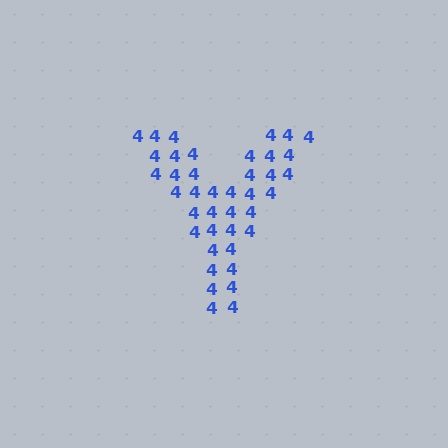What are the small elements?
The small elements are digit 4's.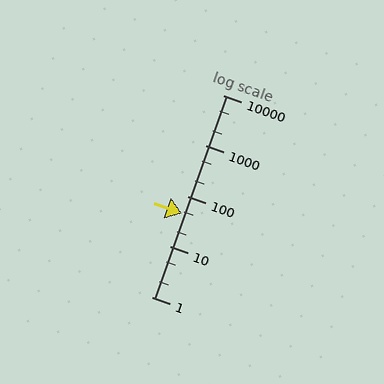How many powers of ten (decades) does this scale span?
The scale spans 4 decades, from 1 to 10000.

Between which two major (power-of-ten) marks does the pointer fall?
The pointer is between 10 and 100.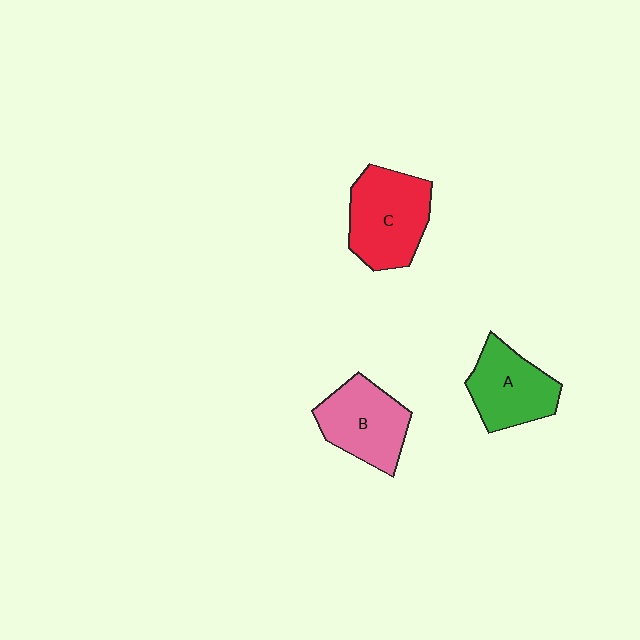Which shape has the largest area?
Shape C (red).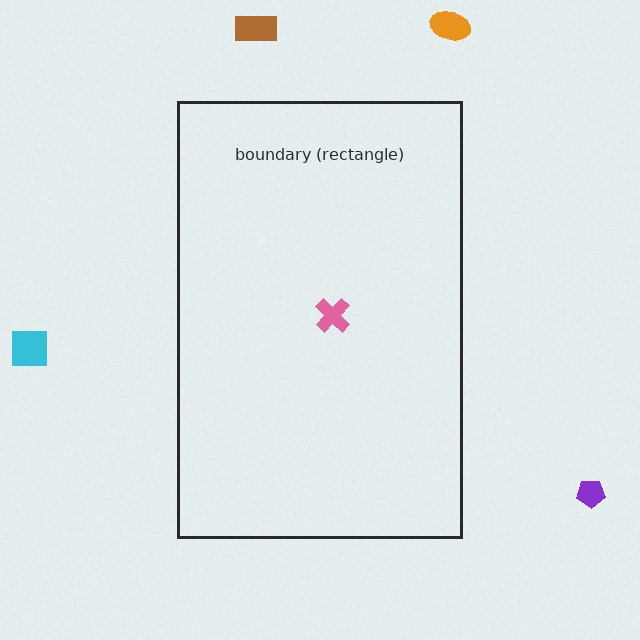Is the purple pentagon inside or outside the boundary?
Outside.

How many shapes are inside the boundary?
1 inside, 4 outside.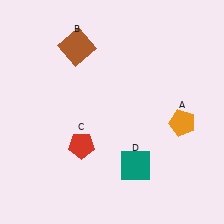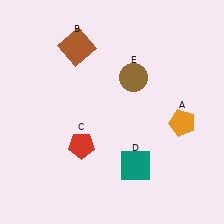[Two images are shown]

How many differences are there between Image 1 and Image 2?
There is 1 difference between the two images.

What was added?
A brown circle (E) was added in Image 2.